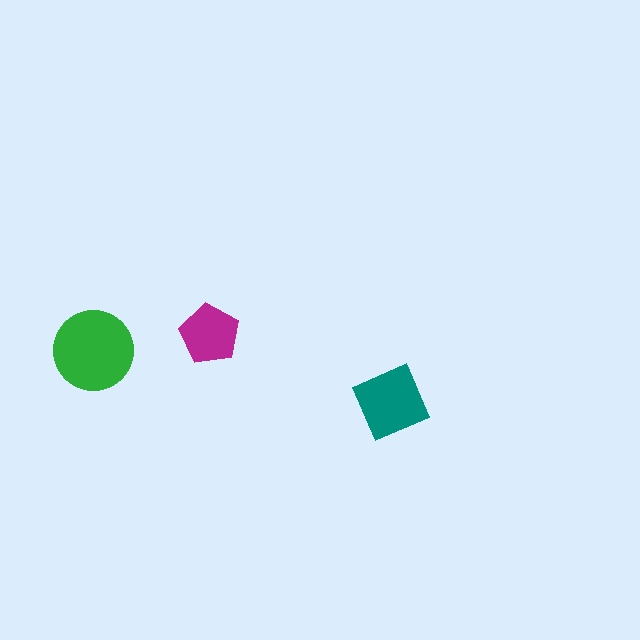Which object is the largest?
The green circle.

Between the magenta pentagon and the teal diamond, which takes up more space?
The teal diamond.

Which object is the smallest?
The magenta pentagon.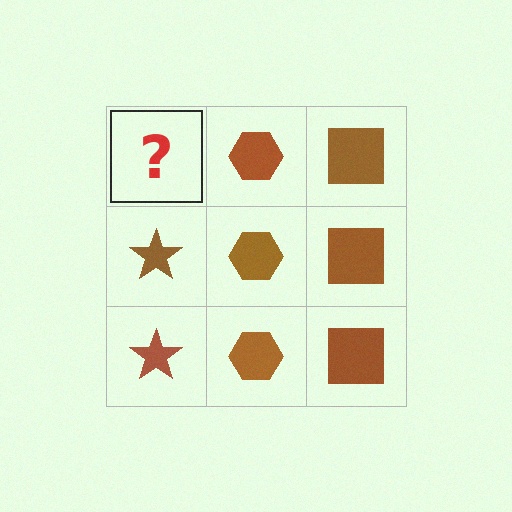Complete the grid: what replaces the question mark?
The question mark should be replaced with a brown star.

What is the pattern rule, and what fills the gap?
The rule is that each column has a consistent shape. The gap should be filled with a brown star.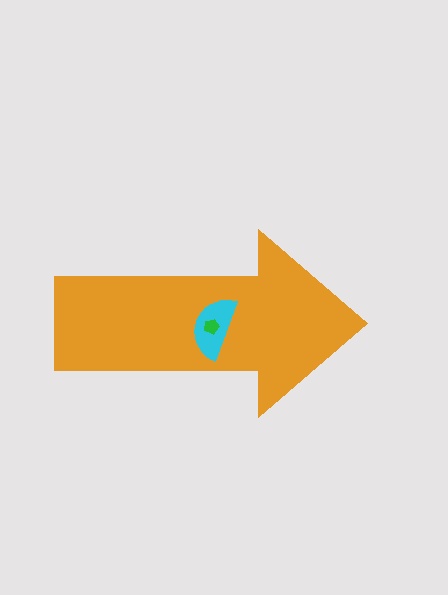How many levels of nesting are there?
3.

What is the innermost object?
The green pentagon.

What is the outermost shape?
The orange arrow.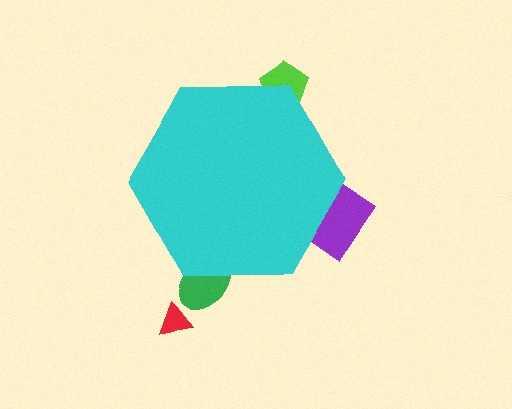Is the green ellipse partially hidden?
Yes, the green ellipse is partially hidden behind the cyan hexagon.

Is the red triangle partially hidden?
No, the red triangle is fully visible.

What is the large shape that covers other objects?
A cyan hexagon.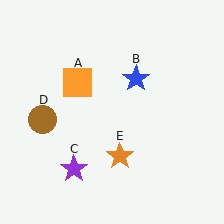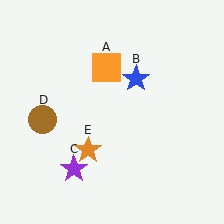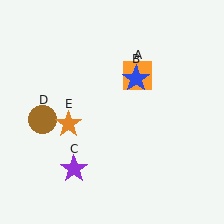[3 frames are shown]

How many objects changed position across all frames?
2 objects changed position: orange square (object A), orange star (object E).